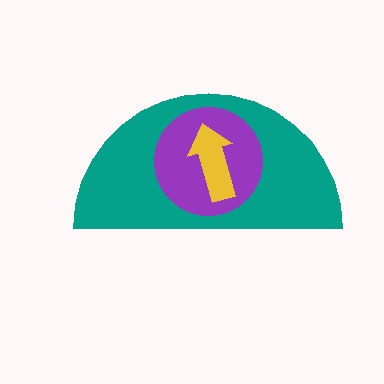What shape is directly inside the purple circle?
The yellow arrow.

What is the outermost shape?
The teal semicircle.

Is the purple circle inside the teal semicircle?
Yes.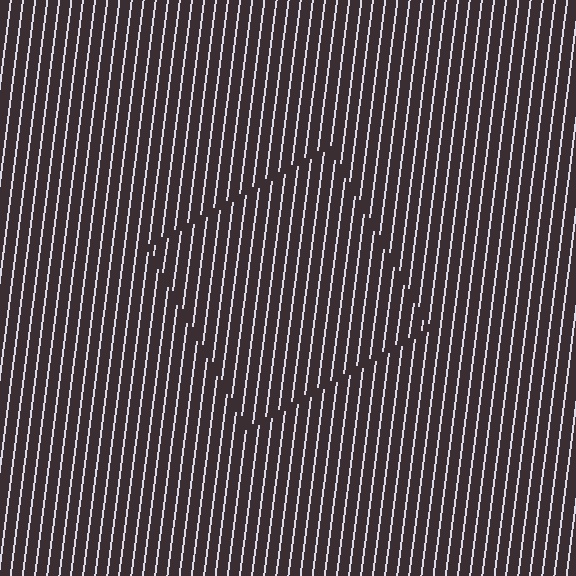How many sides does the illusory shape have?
4 sides — the line-ends trace a square.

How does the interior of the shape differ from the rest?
The interior of the shape contains the same grating, shifted by half a period — the contour is defined by the phase discontinuity where line-ends from the inner and outer gratings abut.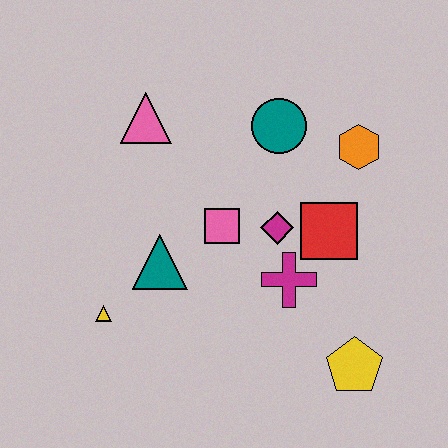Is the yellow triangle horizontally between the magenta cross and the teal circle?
No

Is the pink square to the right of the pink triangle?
Yes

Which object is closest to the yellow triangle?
The teal triangle is closest to the yellow triangle.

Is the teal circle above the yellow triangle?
Yes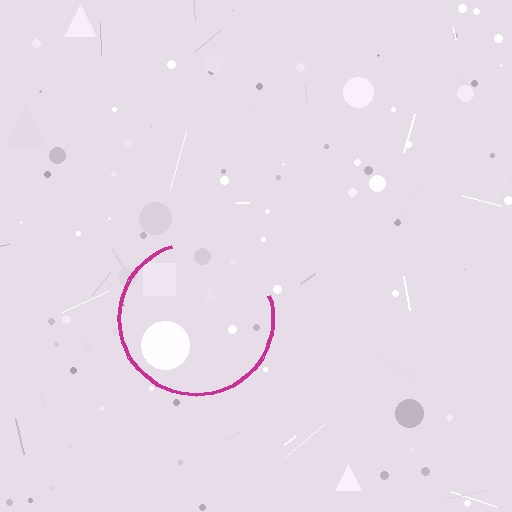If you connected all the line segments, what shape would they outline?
They would outline a circle.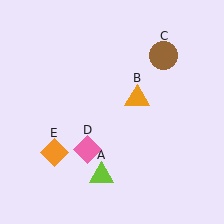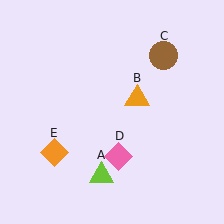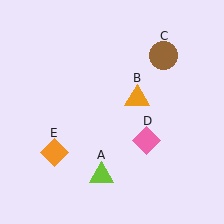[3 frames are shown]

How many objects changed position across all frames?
1 object changed position: pink diamond (object D).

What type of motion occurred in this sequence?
The pink diamond (object D) rotated counterclockwise around the center of the scene.